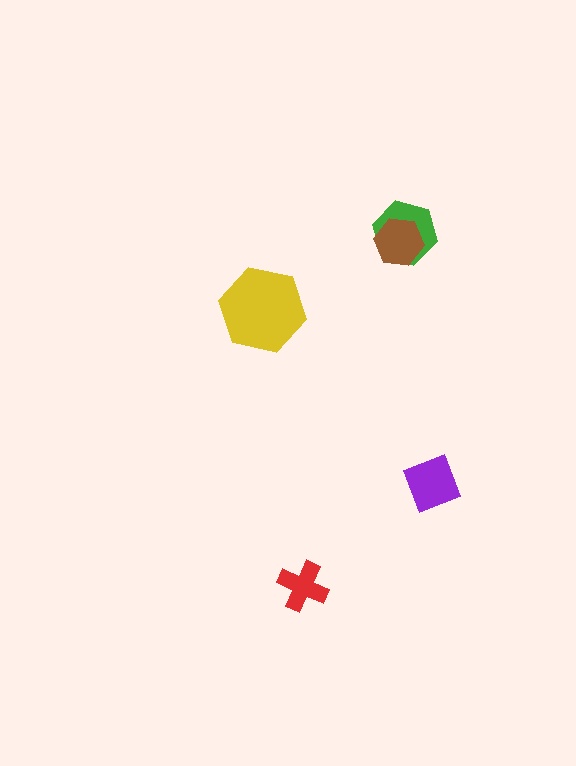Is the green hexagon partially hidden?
Yes, it is partially covered by another shape.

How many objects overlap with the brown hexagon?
1 object overlaps with the brown hexagon.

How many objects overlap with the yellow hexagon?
0 objects overlap with the yellow hexagon.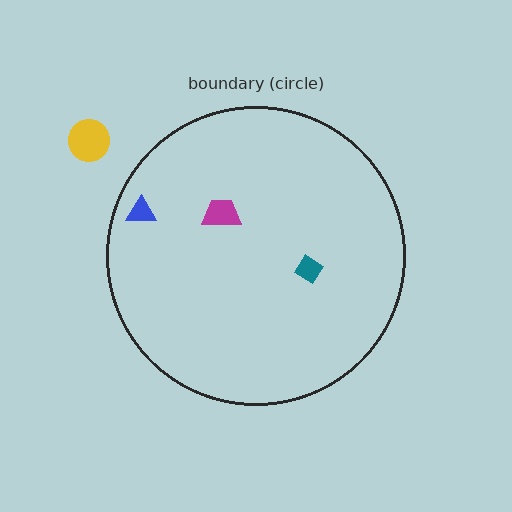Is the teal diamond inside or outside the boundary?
Inside.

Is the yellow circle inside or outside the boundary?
Outside.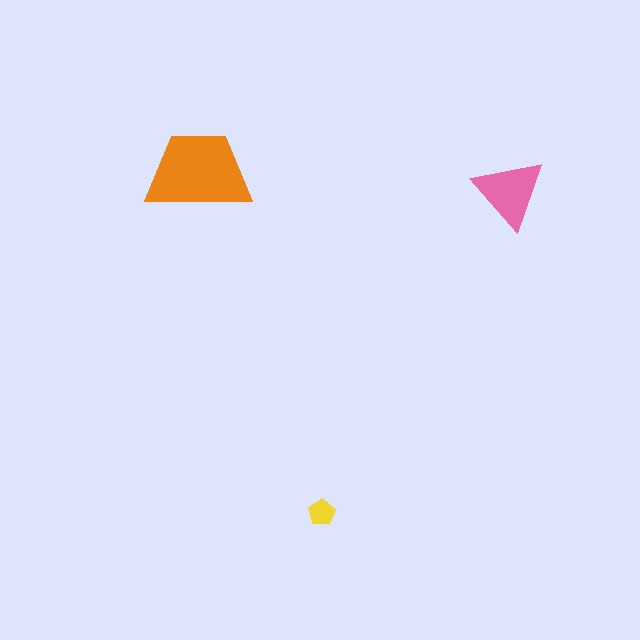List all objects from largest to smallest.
The orange trapezoid, the pink triangle, the yellow pentagon.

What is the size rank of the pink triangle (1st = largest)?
2nd.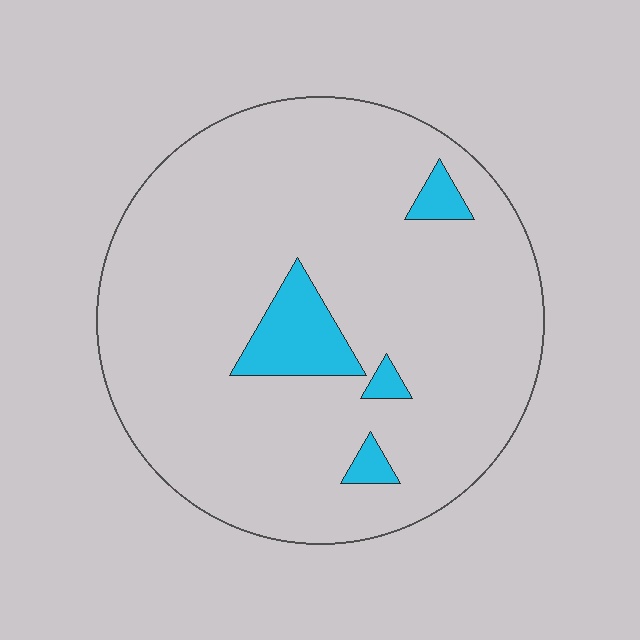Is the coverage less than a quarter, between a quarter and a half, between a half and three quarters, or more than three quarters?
Less than a quarter.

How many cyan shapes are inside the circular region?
4.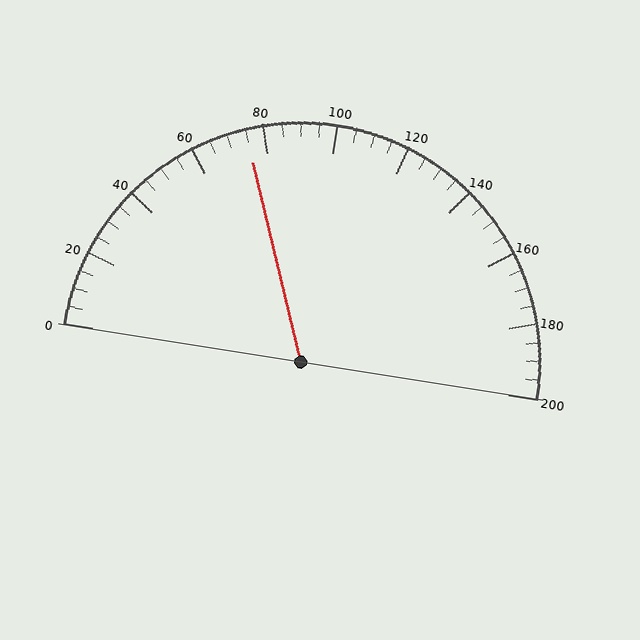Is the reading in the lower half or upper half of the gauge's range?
The reading is in the lower half of the range (0 to 200).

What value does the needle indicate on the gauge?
The needle indicates approximately 75.